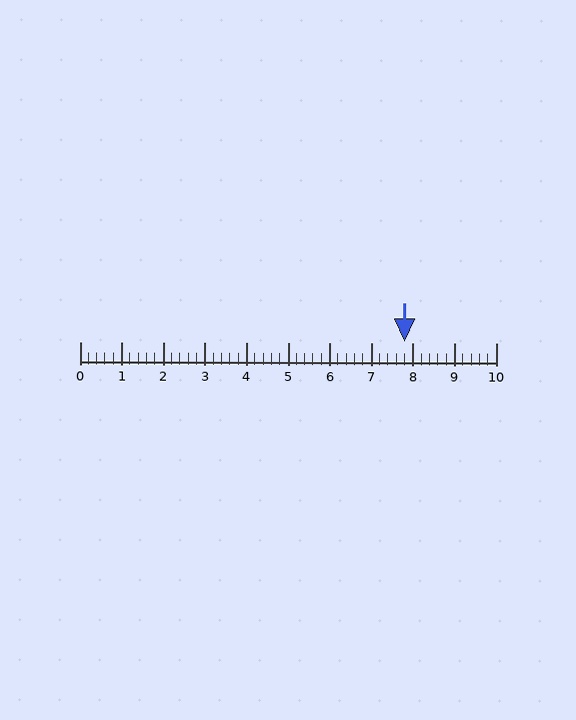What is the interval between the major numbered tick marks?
The major tick marks are spaced 1 units apart.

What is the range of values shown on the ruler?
The ruler shows values from 0 to 10.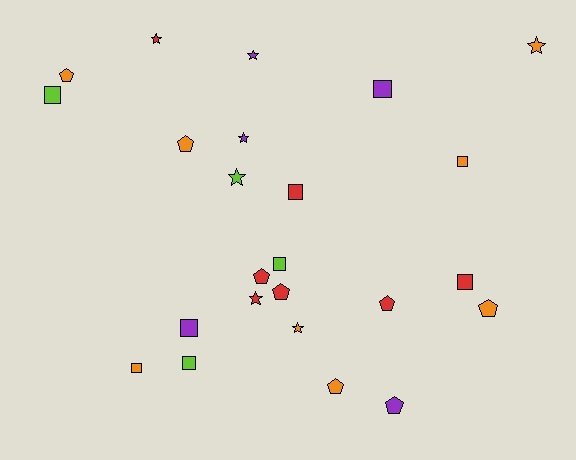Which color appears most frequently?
Orange, with 8 objects.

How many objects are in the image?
There are 24 objects.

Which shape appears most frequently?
Square, with 9 objects.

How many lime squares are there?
There are 3 lime squares.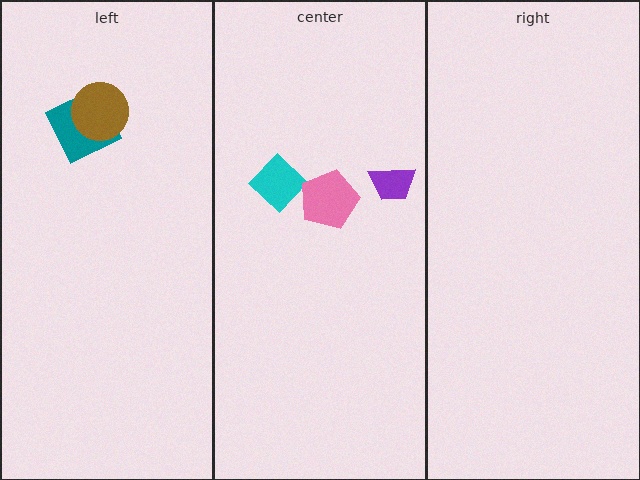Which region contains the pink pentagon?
The center region.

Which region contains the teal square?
The left region.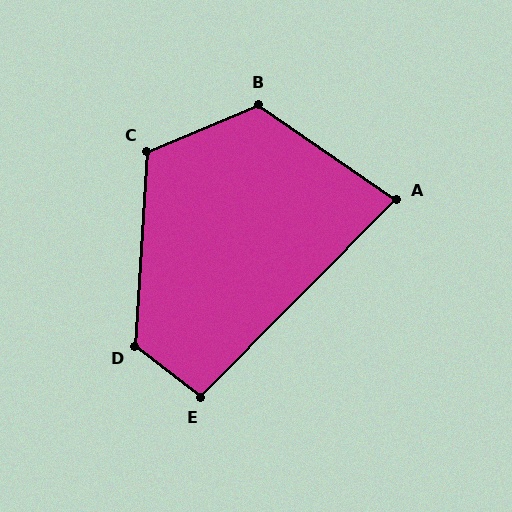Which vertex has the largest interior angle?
D, at approximately 124 degrees.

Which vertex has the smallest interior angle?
A, at approximately 80 degrees.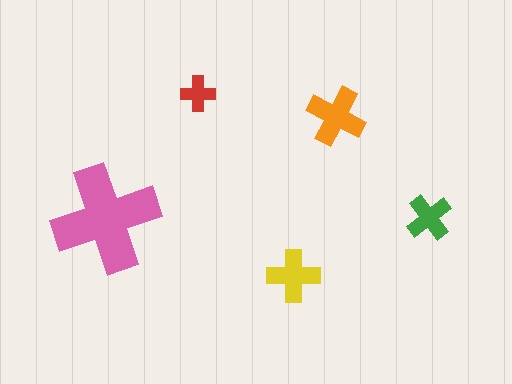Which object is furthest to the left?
The pink cross is leftmost.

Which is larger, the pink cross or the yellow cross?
The pink one.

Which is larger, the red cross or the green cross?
The green one.